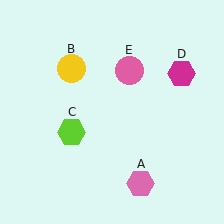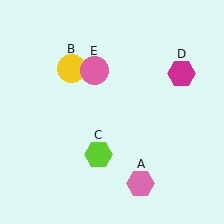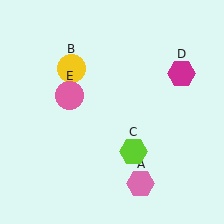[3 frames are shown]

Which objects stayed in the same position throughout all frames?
Pink hexagon (object A) and yellow circle (object B) and magenta hexagon (object D) remained stationary.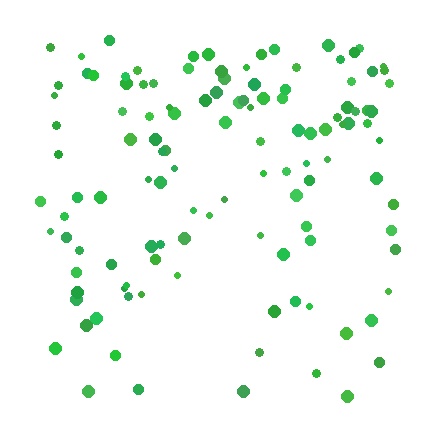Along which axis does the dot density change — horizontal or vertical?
Vertical.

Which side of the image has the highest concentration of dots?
The top.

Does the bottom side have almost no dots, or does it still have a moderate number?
Still a moderate number, just noticeably fewer than the top.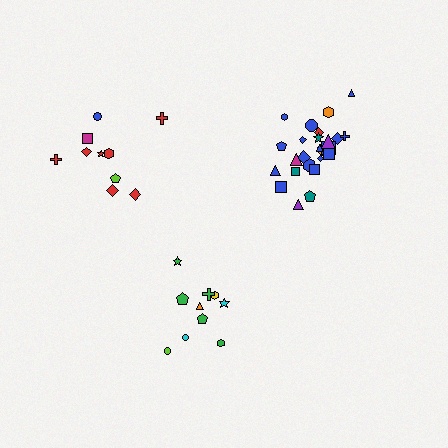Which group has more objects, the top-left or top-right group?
The top-right group.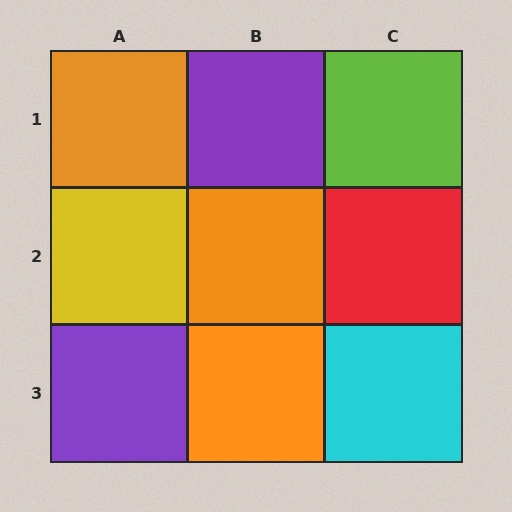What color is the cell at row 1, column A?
Orange.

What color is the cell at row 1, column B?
Purple.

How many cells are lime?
1 cell is lime.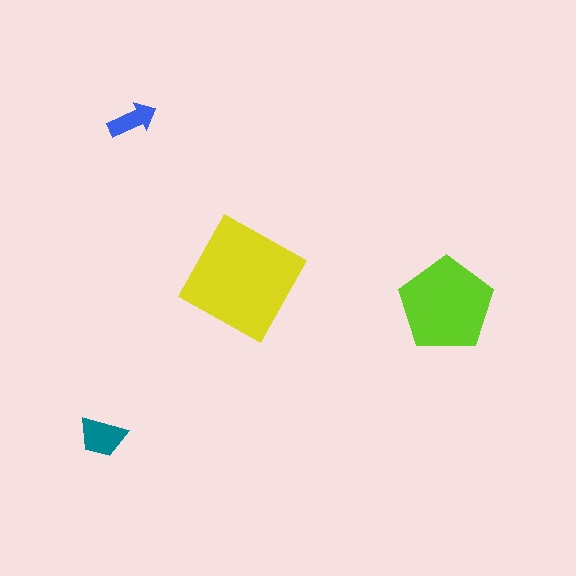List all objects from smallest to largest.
The blue arrow, the teal trapezoid, the lime pentagon, the yellow square.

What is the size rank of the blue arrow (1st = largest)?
4th.